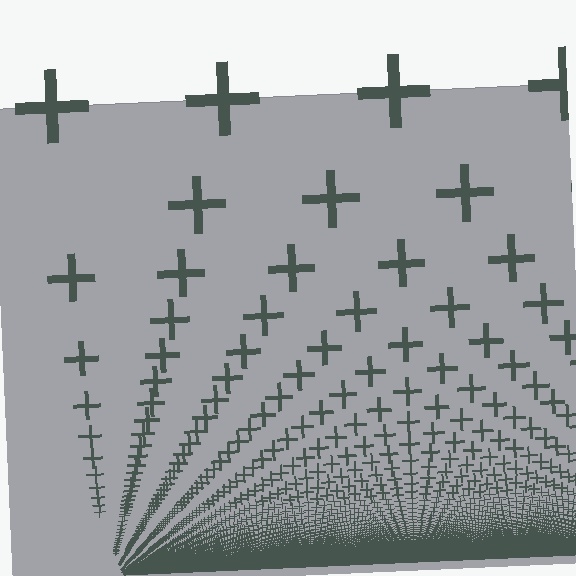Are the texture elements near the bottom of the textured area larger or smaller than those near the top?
Smaller. The gradient is inverted — elements near the bottom are smaller and denser.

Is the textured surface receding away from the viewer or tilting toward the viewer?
The surface appears to tilt toward the viewer. Texture elements get larger and sparser toward the top.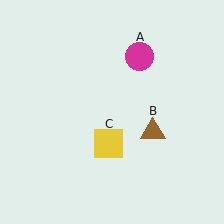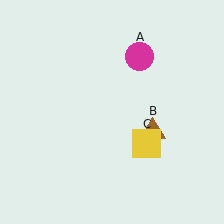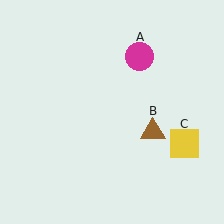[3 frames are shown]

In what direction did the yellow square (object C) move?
The yellow square (object C) moved right.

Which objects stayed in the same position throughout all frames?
Magenta circle (object A) and brown triangle (object B) remained stationary.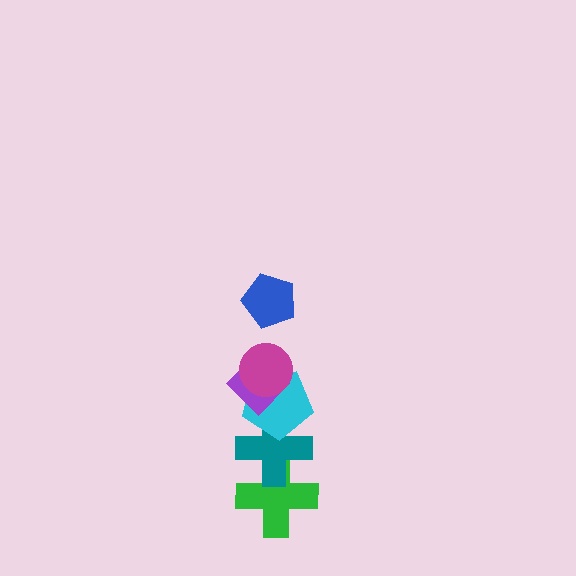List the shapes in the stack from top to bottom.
From top to bottom: the blue pentagon, the magenta circle, the purple diamond, the cyan pentagon, the teal cross, the green cross.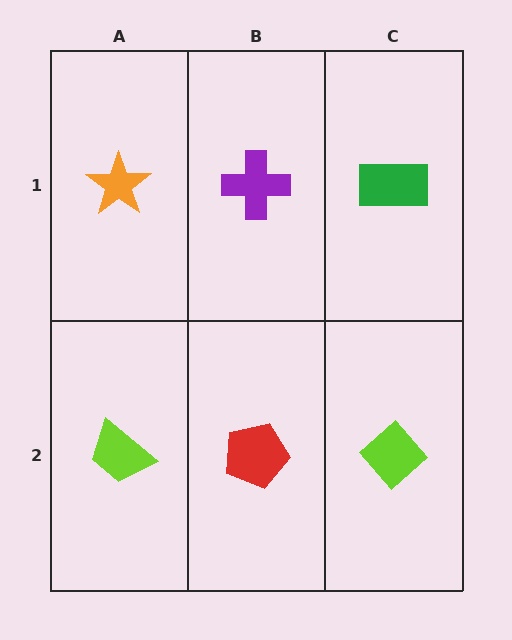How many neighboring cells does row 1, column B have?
3.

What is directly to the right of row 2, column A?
A red pentagon.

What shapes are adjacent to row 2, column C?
A green rectangle (row 1, column C), a red pentagon (row 2, column B).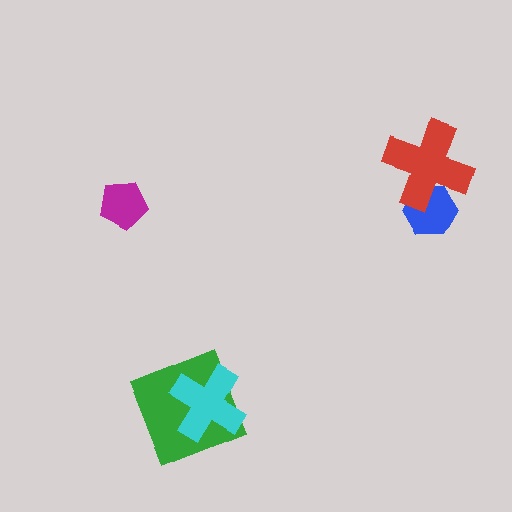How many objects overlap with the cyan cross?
1 object overlaps with the cyan cross.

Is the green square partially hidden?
Yes, it is partially covered by another shape.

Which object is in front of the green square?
The cyan cross is in front of the green square.